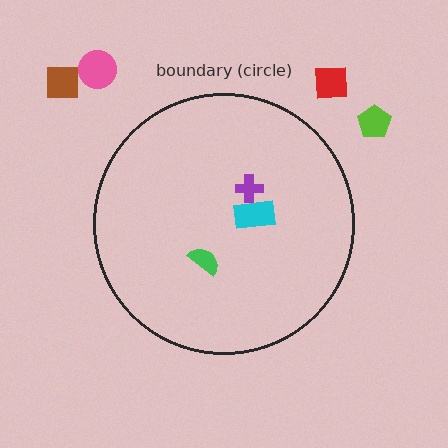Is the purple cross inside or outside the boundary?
Inside.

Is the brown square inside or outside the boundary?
Outside.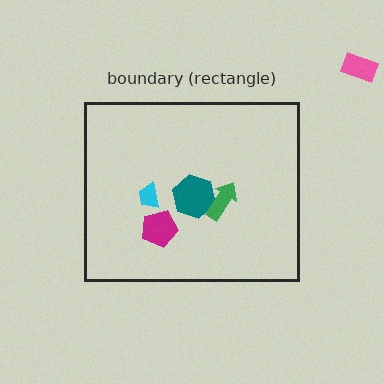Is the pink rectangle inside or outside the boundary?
Outside.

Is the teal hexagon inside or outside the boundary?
Inside.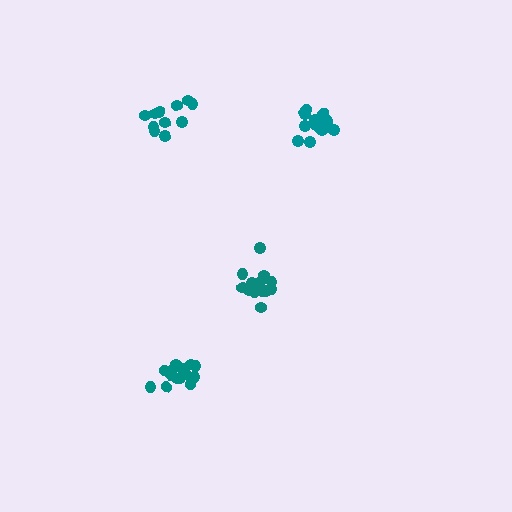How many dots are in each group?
Group 1: 16 dots, Group 2: 17 dots, Group 3: 11 dots, Group 4: 16 dots (60 total).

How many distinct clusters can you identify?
There are 4 distinct clusters.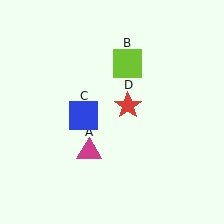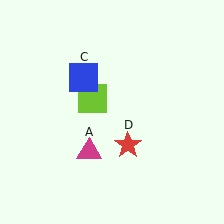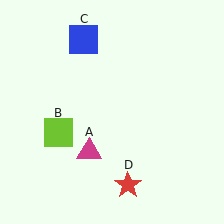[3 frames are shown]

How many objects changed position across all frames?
3 objects changed position: lime square (object B), blue square (object C), red star (object D).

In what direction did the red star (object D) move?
The red star (object D) moved down.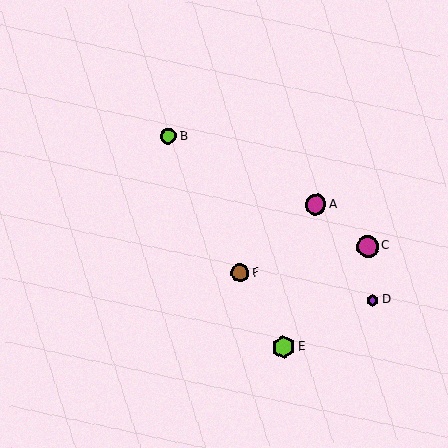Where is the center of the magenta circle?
The center of the magenta circle is at (368, 247).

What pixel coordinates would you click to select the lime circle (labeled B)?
Click at (168, 136) to select the lime circle B.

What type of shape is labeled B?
Shape B is a lime circle.